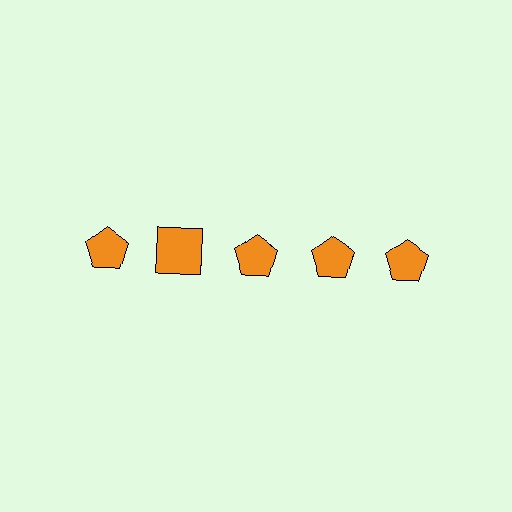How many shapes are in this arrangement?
There are 5 shapes arranged in a grid pattern.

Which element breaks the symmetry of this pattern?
The orange square in the top row, second from left column breaks the symmetry. All other shapes are orange pentagons.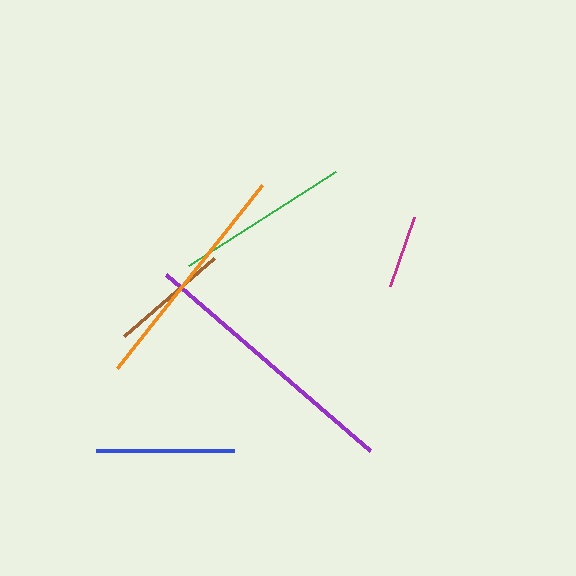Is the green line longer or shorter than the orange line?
The orange line is longer than the green line.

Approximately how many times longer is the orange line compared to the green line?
The orange line is approximately 1.3 times the length of the green line.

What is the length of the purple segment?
The purple segment is approximately 270 pixels long.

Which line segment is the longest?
The purple line is the longest at approximately 270 pixels.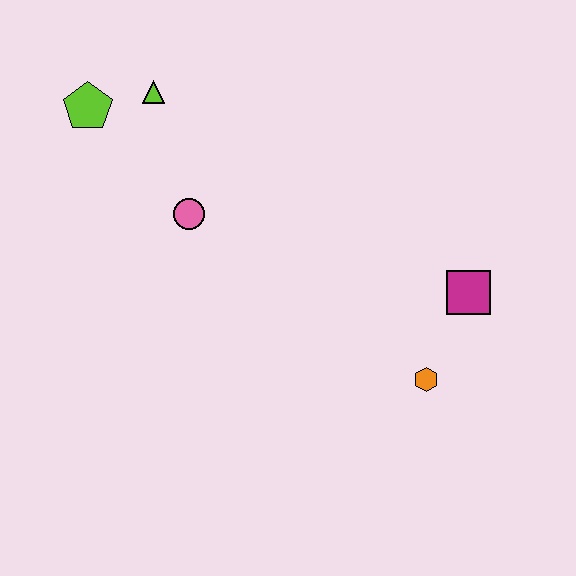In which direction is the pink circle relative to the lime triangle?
The pink circle is below the lime triangle.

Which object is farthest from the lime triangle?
The orange hexagon is farthest from the lime triangle.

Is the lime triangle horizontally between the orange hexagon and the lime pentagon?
Yes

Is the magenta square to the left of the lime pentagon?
No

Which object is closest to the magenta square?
The orange hexagon is closest to the magenta square.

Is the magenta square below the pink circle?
Yes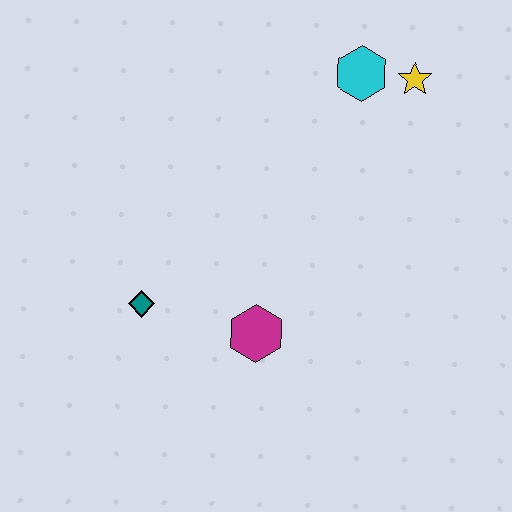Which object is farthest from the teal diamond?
The yellow star is farthest from the teal diamond.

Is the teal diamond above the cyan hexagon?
No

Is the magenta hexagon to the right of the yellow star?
No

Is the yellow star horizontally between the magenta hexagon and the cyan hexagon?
No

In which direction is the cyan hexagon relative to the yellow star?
The cyan hexagon is to the left of the yellow star.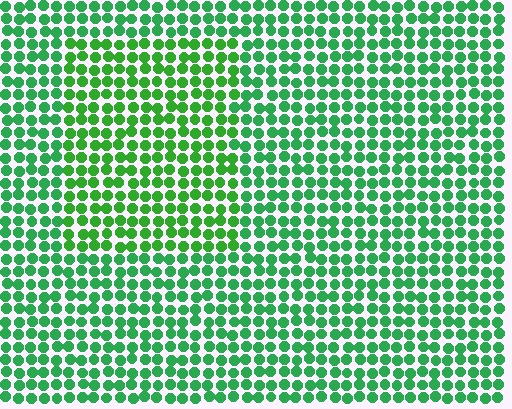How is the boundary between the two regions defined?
The boundary is defined purely by a slight shift in hue (about 20 degrees). Spacing, size, and orientation are identical on both sides.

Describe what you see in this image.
The image is filled with small green elements in a uniform arrangement. A rectangle-shaped region is visible where the elements are tinted to a slightly different hue, forming a subtle color boundary.